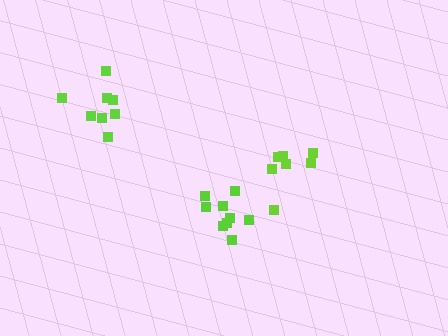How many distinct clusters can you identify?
There are 3 distinct clusters.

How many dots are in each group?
Group 1: 9 dots, Group 2: 8 dots, Group 3: 7 dots (24 total).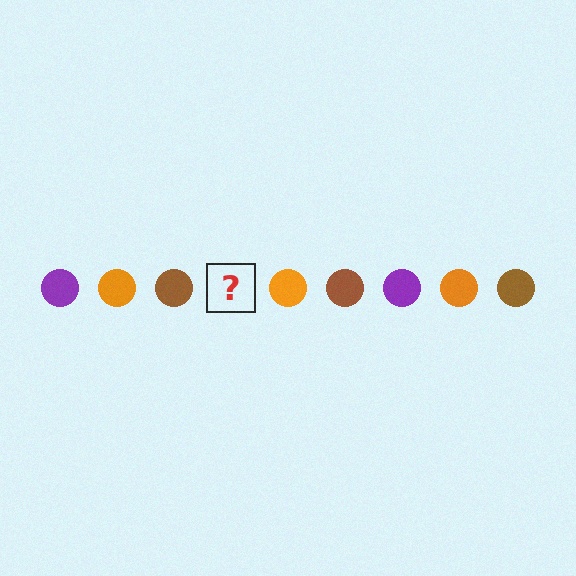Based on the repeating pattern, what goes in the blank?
The blank should be a purple circle.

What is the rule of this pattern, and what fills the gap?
The rule is that the pattern cycles through purple, orange, brown circles. The gap should be filled with a purple circle.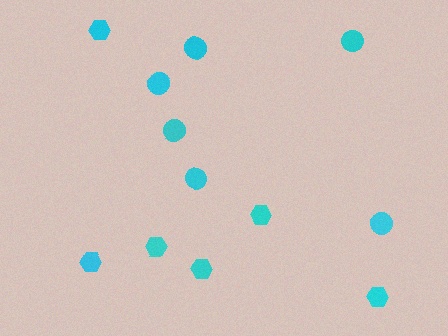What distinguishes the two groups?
There are 2 groups: one group of circles (6) and one group of hexagons (6).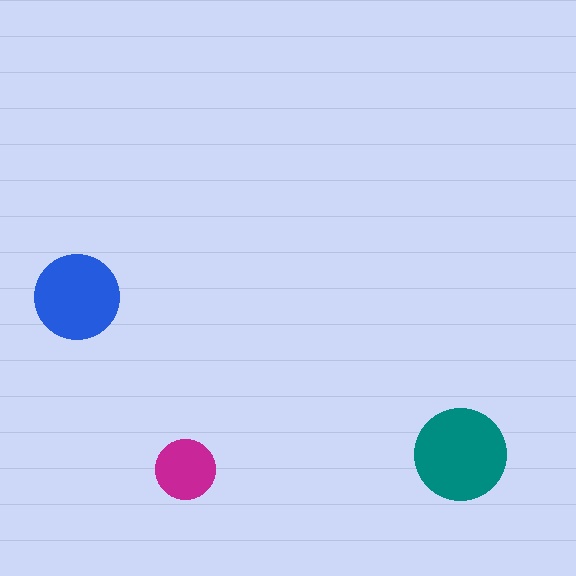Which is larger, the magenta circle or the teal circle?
The teal one.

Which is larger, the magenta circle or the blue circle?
The blue one.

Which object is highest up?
The blue circle is topmost.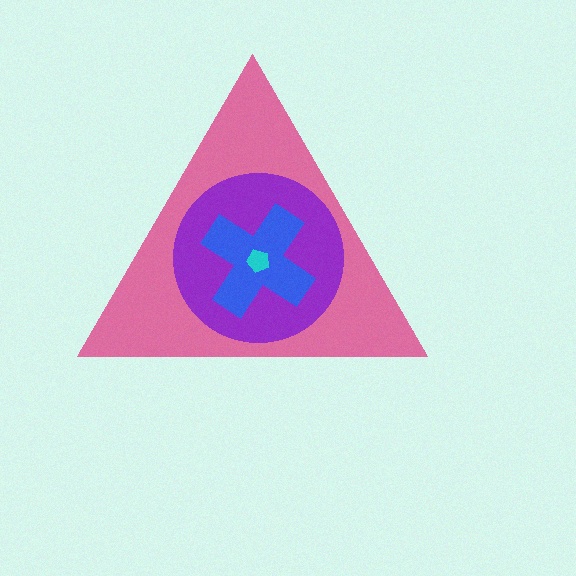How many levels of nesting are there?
4.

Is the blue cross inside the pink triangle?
Yes.